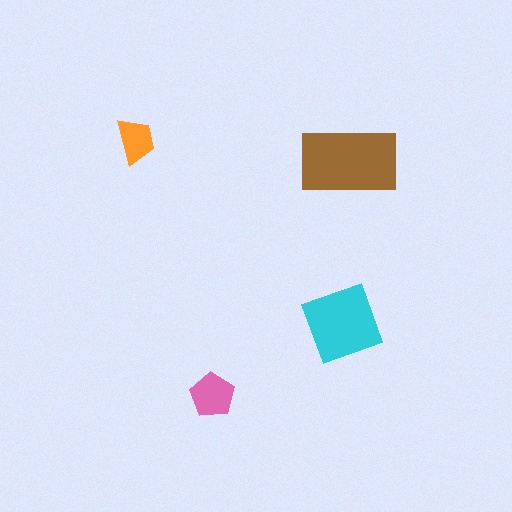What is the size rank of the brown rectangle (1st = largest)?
1st.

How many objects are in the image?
There are 4 objects in the image.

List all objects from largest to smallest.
The brown rectangle, the cyan diamond, the pink pentagon, the orange trapezoid.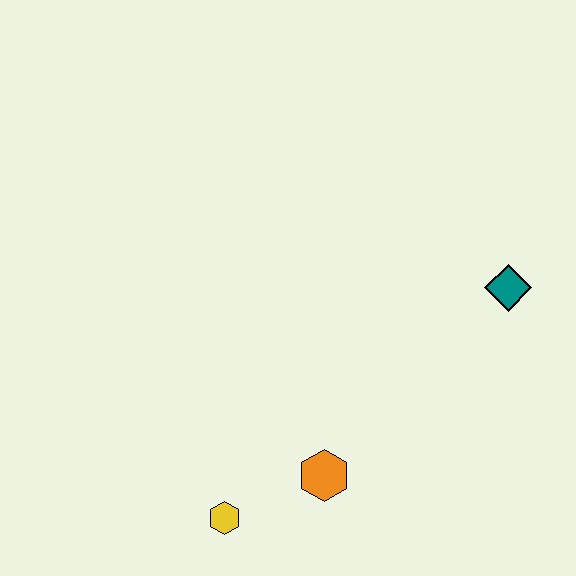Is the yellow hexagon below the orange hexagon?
Yes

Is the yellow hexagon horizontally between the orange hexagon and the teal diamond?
No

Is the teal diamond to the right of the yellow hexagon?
Yes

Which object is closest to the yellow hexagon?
The orange hexagon is closest to the yellow hexagon.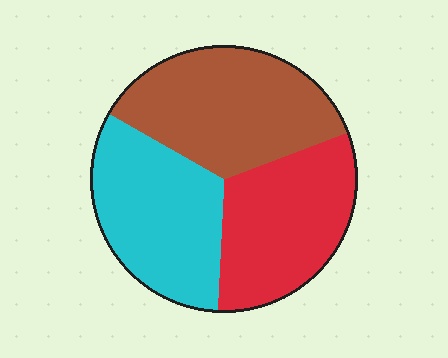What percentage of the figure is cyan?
Cyan covers 33% of the figure.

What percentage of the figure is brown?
Brown takes up between a third and a half of the figure.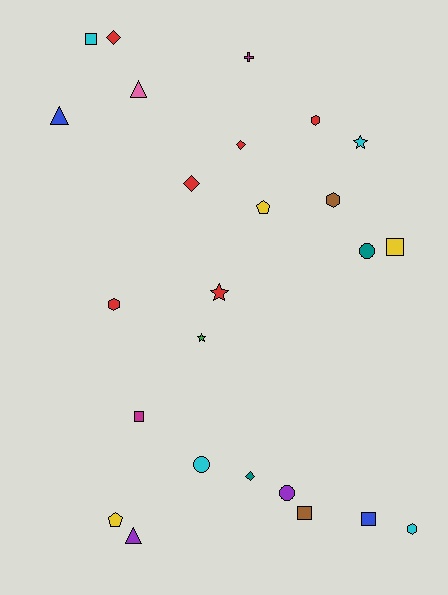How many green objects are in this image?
There is 1 green object.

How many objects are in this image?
There are 25 objects.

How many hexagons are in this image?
There are 4 hexagons.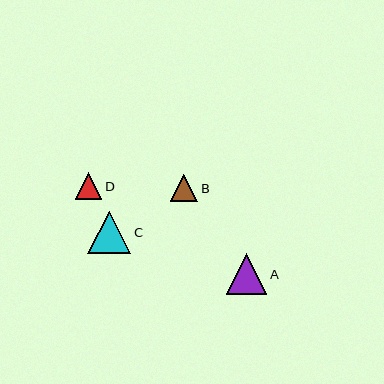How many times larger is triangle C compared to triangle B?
Triangle C is approximately 1.6 times the size of triangle B.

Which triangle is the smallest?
Triangle D is the smallest with a size of approximately 27 pixels.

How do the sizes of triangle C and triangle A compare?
Triangle C and triangle A are approximately the same size.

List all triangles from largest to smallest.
From largest to smallest: C, A, B, D.